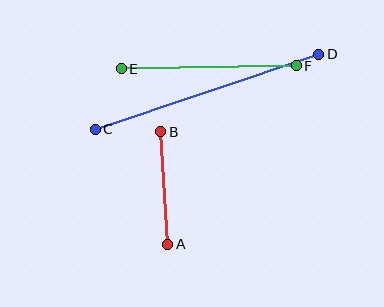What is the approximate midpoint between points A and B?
The midpoint is at approximately (164, 188) pixels.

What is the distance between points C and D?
The distance is approximately 236 pixels.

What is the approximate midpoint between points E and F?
The midpoint is at approximately (209, 67) pixels.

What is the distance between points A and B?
The distance is approximately 113 pixels.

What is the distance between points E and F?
The distance is approximately 175 pixels.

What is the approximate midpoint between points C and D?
The midpoint is at approximately (207, 92) pixels.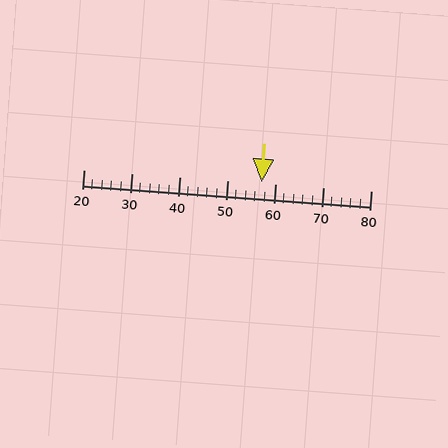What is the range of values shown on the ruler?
The ruler shows values from 20 to 80.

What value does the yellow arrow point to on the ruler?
The yellow arrow points to approximately 57.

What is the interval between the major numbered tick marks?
The major tick marks are spaced 10 units apart.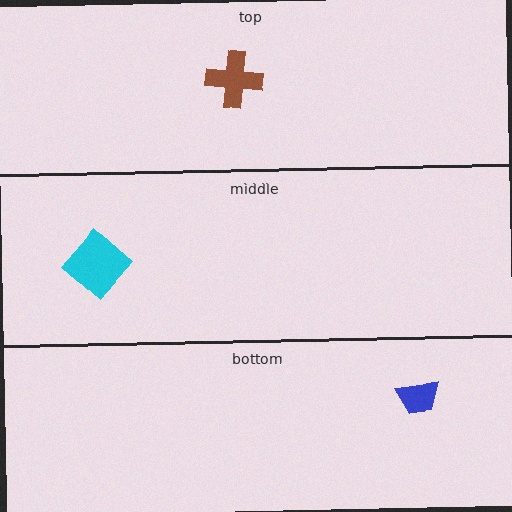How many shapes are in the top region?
1.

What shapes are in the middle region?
The cyan diamond.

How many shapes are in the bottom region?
1.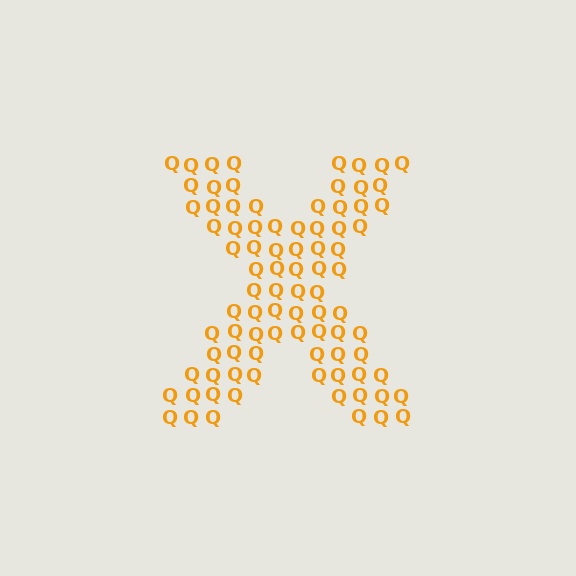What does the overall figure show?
The overall figure shows the letter X.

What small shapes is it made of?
It is made of small letter Q's.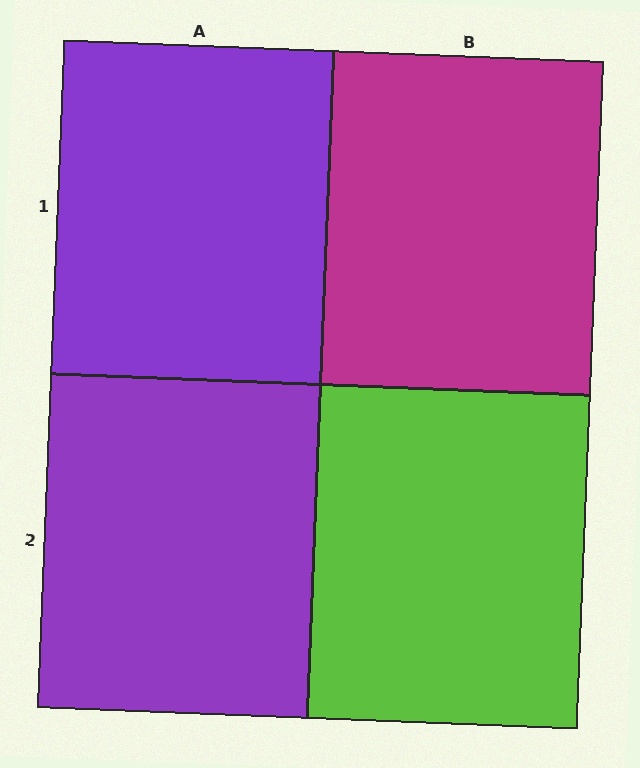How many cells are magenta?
1 cell is magenta.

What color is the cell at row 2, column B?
Lime.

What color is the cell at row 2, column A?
Purple.